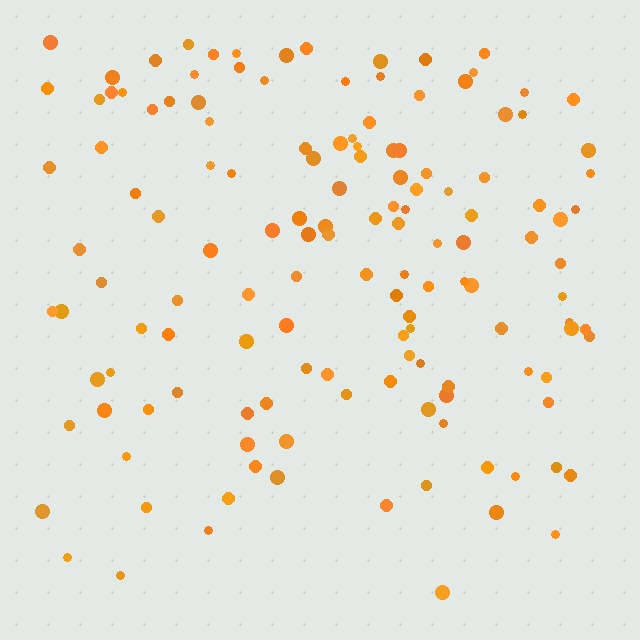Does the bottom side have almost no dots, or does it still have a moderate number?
Still a moderate number, just noticeably fewer than the top.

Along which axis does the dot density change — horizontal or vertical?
Vertical.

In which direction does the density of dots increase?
From bottom to top, with the top side densest.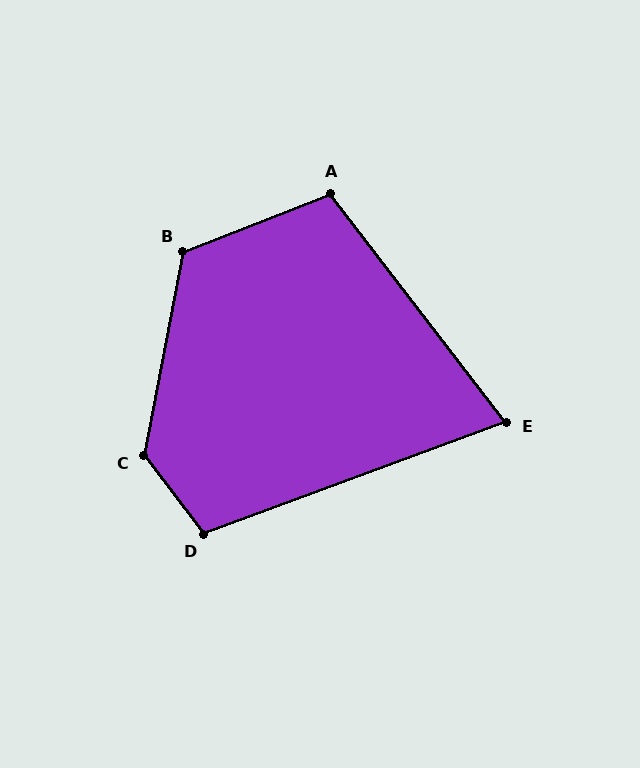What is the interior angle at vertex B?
Approximately 122 degrees (obtuse).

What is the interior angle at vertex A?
Approximately 106 degrees (obtuse).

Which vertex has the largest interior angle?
C, at approximately 132 degrees.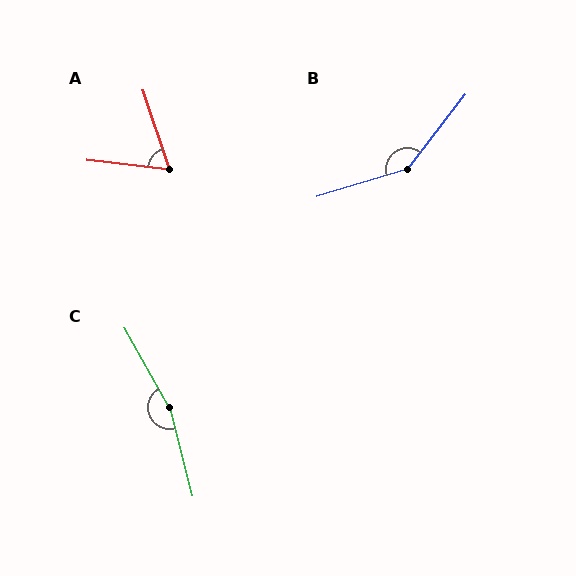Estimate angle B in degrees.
Approximately 145 degrees.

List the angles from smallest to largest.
A (65°), B (145°), C (165°).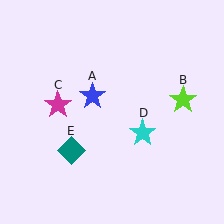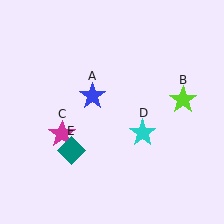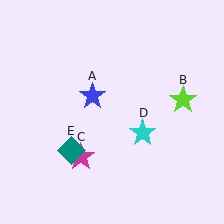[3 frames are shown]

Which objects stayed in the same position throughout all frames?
Blue star (object A) and lime star (object B) and cyan star (object D) and teal diamond (object E) remained stationary.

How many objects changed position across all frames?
1 object changed position: magenta star (object C).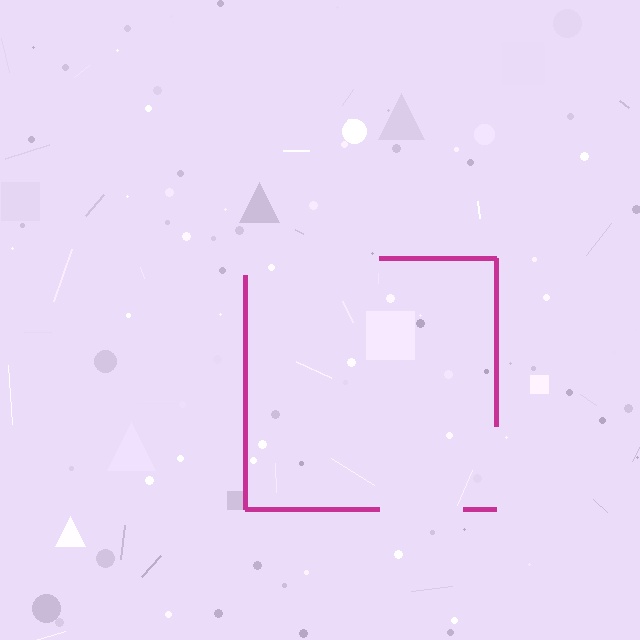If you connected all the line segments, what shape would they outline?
They would outline a square.